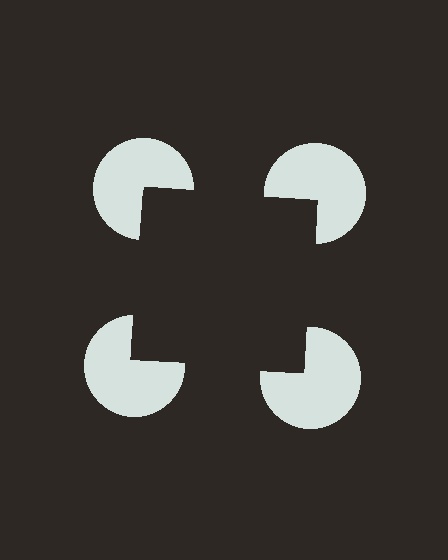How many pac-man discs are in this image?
There are 4 — one at each vertex of the illusory square.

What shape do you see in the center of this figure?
An illusory square — its edges are inferred from the aligned wedge cuts in the pac-man discs, not physically drawn.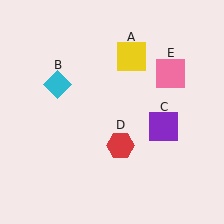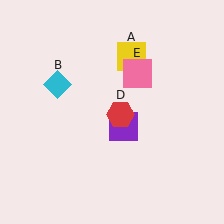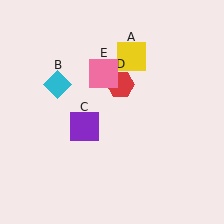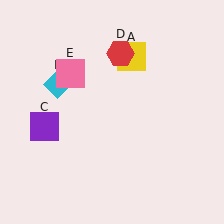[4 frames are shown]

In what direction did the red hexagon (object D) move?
The red hexagon (object D) moved up.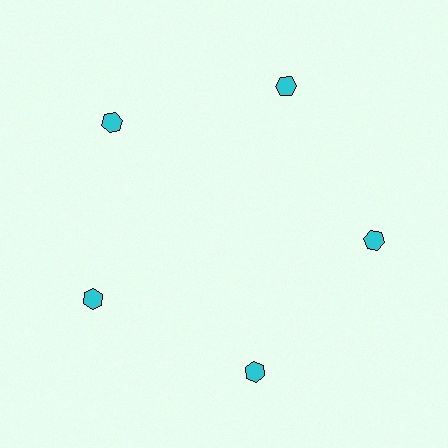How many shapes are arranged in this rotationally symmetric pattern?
There are 5 shapes, arranged in 5 groups of 1.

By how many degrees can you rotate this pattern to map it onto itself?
The pattern maps onto itself every 72 degrees of rotation.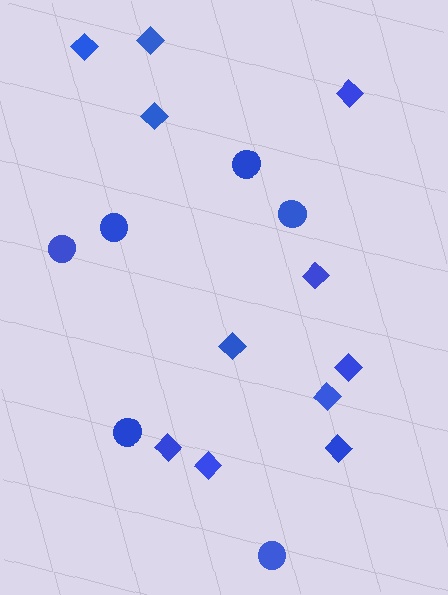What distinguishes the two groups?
There are 2 groups: one group of diamonds (11) and one group of circles (6).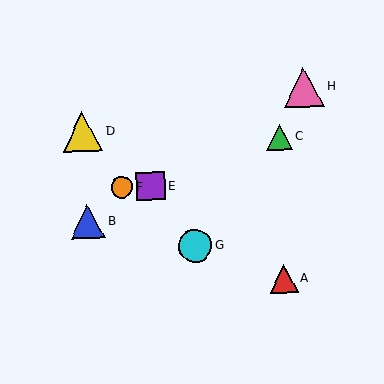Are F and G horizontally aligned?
No, F is at y≈187 and G is at y≈246.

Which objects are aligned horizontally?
Objects E, F are aligned horizontally.